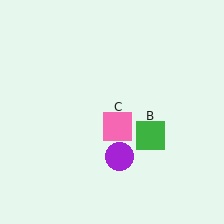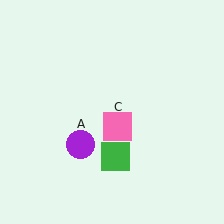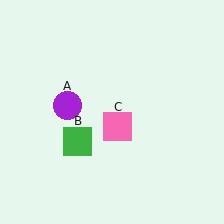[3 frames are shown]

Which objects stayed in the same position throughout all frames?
Pink square (object C) remained stationary.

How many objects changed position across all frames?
2 objects changed position: purple circle (object A), green square (object B).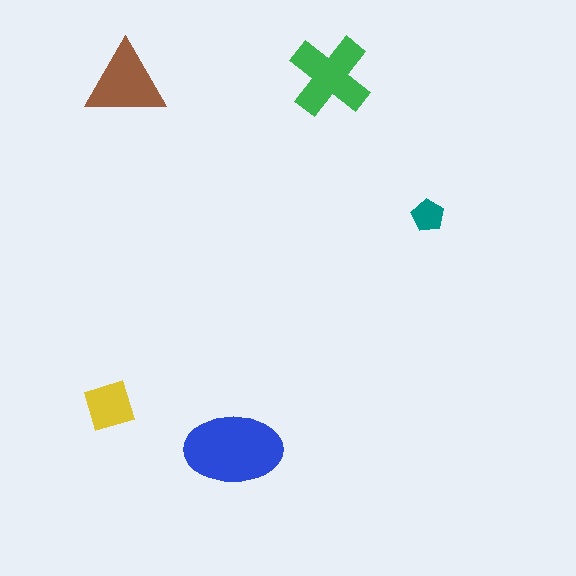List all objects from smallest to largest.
The teal pentagon, the yellow square, the brown triangle, the green cross, the blue ellipse.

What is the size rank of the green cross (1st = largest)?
2nd.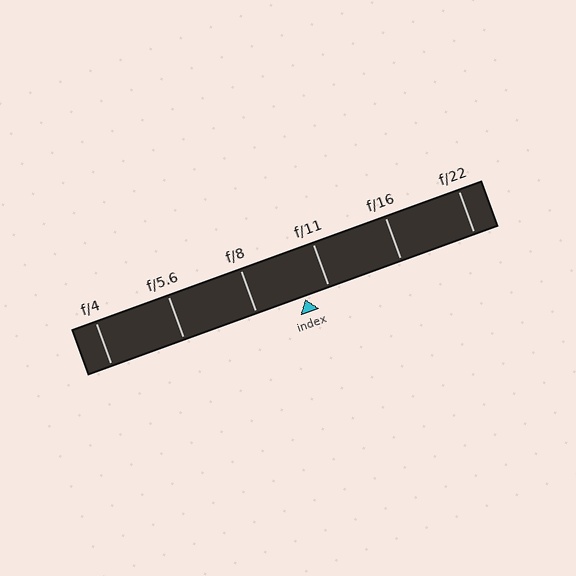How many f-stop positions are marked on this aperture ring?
There are 6 f-stop positions marked.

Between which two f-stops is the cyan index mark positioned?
The index mark is between f/8 and f/11.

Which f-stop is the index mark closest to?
The index mark is closest to f/11.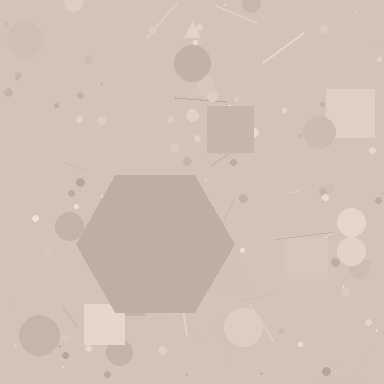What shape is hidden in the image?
A hexagon is hidden in the image.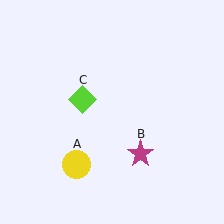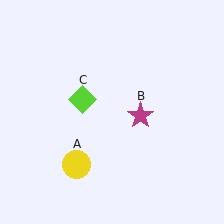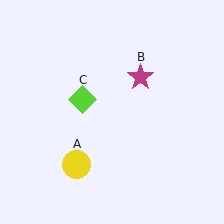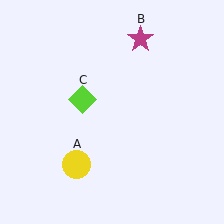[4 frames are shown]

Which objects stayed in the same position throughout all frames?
Yellow circle (object A) and lime diamond (object C) remained stationary.